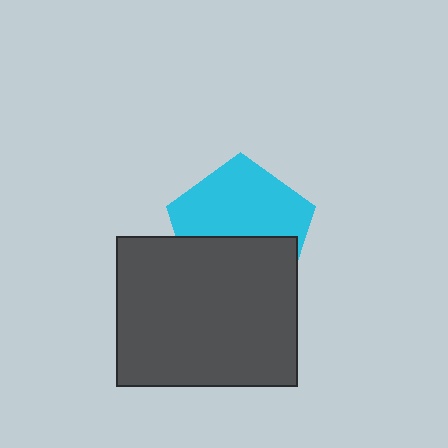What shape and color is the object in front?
The object in front is a dark gray rectangle.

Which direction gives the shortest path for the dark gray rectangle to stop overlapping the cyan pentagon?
Moving down gives the shortest separation.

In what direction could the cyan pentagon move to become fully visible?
The cyan pentagon could move up. That would shift it out from behind the dark gray rectangle entirely.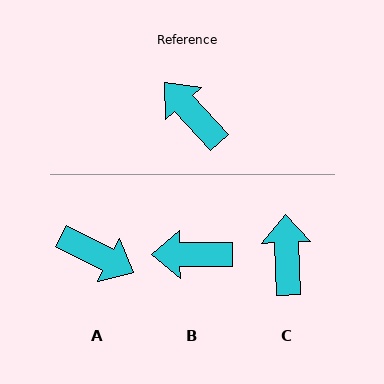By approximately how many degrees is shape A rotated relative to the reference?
Approximately 159 degrees clockwise.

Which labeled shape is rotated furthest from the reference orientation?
A, about 159 degrees away.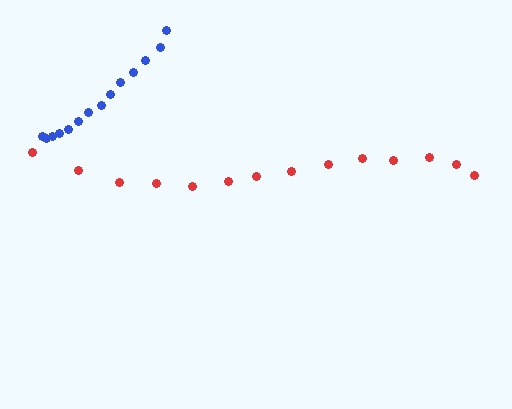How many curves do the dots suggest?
There are 2 distinct paths.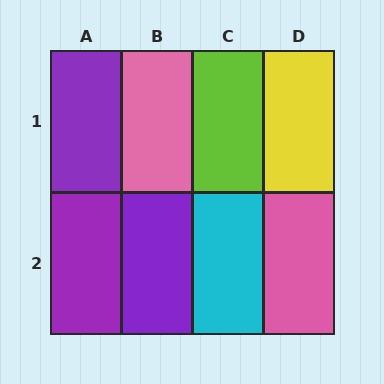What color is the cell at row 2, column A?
Purple.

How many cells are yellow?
1 cell is yellow.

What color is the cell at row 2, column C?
Cyan.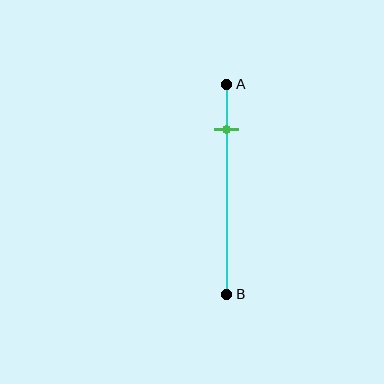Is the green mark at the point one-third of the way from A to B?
No, the mark is at about 20% from A, not at the 33% one-third point.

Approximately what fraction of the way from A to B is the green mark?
The green mark is approximately 20% of the way from A to B.